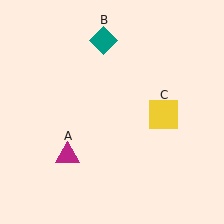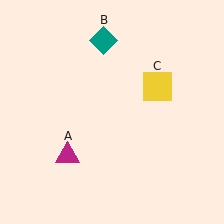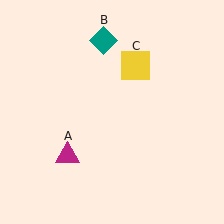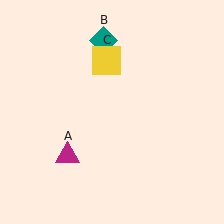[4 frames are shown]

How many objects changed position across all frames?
1 object changed position: yellow square (object C).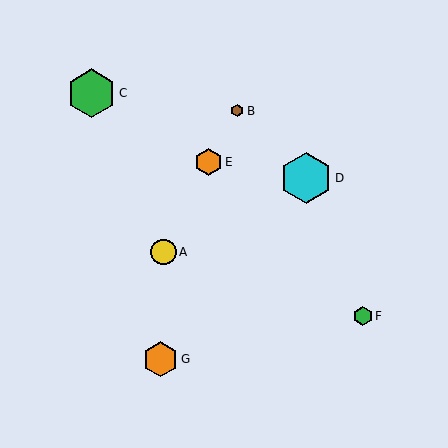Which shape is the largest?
The cyan hexagon (labeled D) is the largest.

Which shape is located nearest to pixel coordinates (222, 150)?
The orange hexagon (labeled E) at (208, 162) is nearest to that location.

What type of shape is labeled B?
Shape B is a brown hexagon.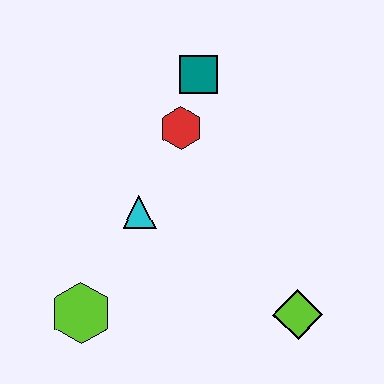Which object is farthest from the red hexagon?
The lime diamond is farthest from the red hexagon.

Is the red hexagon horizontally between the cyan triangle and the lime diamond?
Yes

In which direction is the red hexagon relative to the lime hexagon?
The red hexagon is above the lime hexagon.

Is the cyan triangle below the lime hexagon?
No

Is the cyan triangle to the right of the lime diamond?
No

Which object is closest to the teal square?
The red hexagon is closest to the teal square.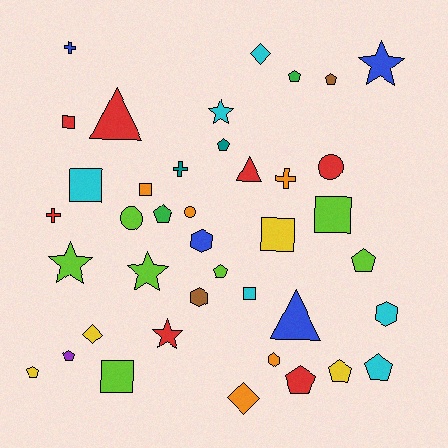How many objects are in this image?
There are 40 objects.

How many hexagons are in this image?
There are 4 hexagons.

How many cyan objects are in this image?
There are 6 cyan objects.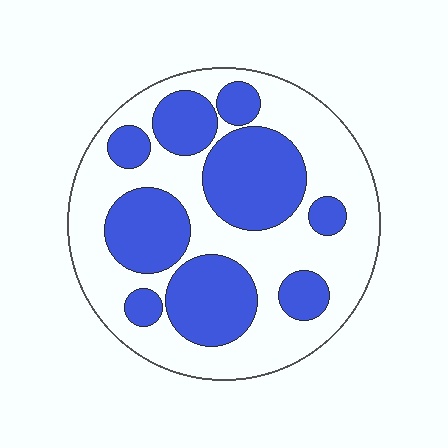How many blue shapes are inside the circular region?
9.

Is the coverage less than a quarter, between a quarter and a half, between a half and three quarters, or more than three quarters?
Between a quarter and a half.